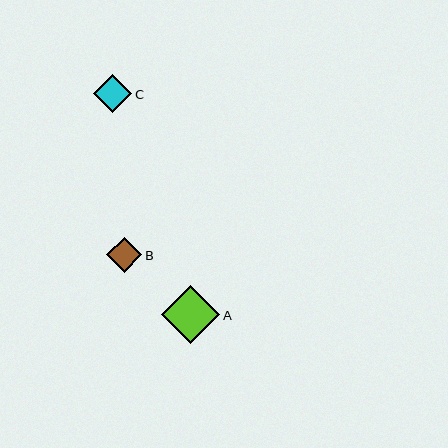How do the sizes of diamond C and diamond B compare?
Diamond C and diamond B are approximately the same size.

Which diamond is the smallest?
Diamond B is the smallest with a size of approximately 35 pixels.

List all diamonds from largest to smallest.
From largest to smallest: A, C, B.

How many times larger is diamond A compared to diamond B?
Diamond A is approximately 1.7 times the size of diamond B.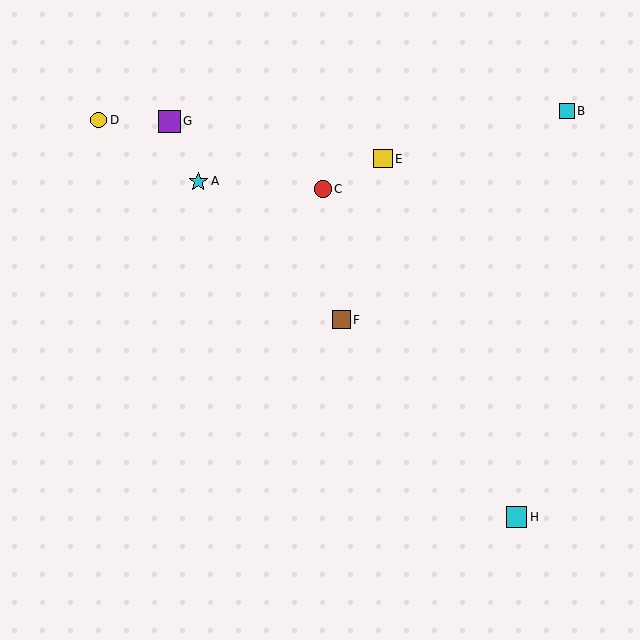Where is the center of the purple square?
The center of the purple square is at (169, 122).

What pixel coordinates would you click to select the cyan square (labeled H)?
Click at (516, 517) to select the cyan square H.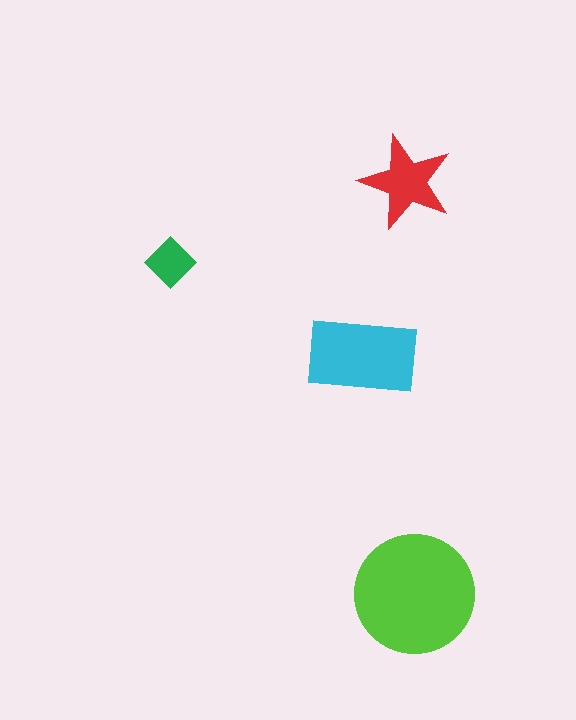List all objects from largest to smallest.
The lime circle, the cyan rectangle, the red star, the green diamond.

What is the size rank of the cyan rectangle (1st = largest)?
2nd.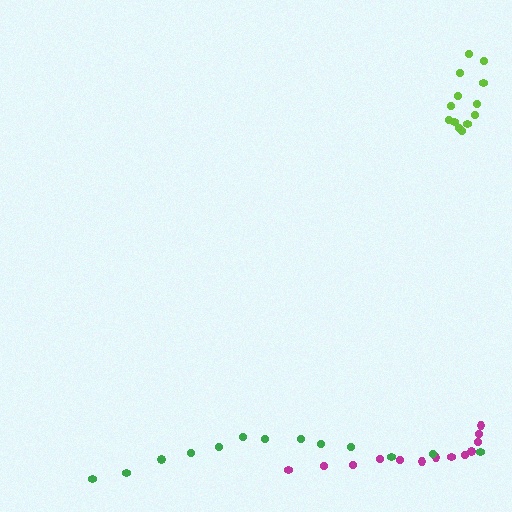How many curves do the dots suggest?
There are 3 distinct paths.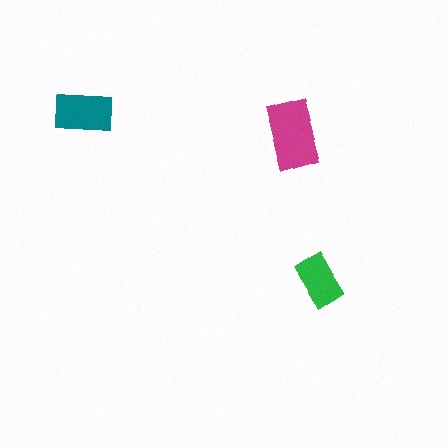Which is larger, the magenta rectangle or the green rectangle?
The magenta one.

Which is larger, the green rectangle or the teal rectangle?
The teal one.